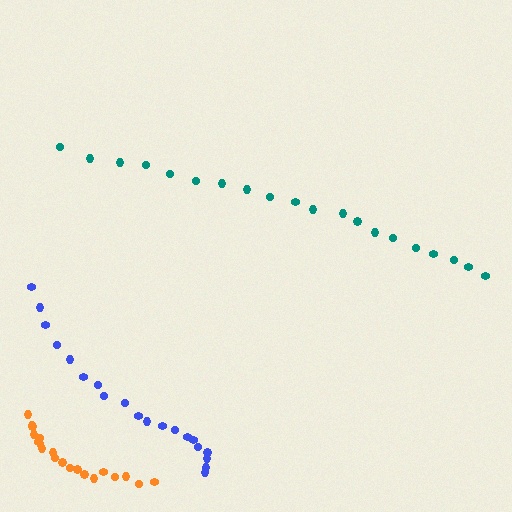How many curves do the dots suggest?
There are 3 distinct paths.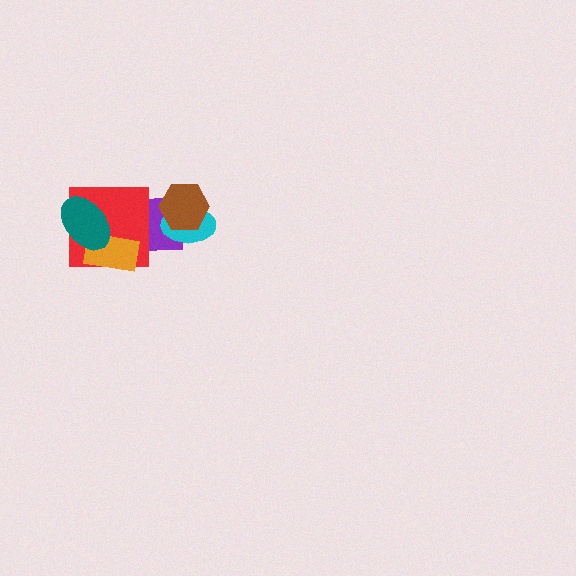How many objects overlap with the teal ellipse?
2 objects overlap with the teal ellipse.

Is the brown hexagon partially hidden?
No, no other shape covers it.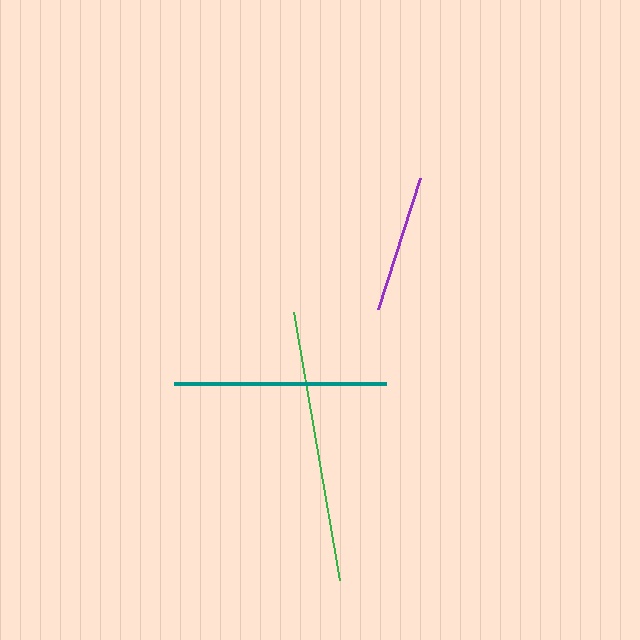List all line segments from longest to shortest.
From longest to shortest: green, teal, purple.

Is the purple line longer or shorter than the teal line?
The teal line is longer than the purple line.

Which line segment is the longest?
The green line is the longest at approximately 272 pixels.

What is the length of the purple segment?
The purple segment is approximately 137 pixels long.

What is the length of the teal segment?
The teal segment is approximately 212 pixels long.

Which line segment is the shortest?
The purple line is the shortest at approximately 137 pixels.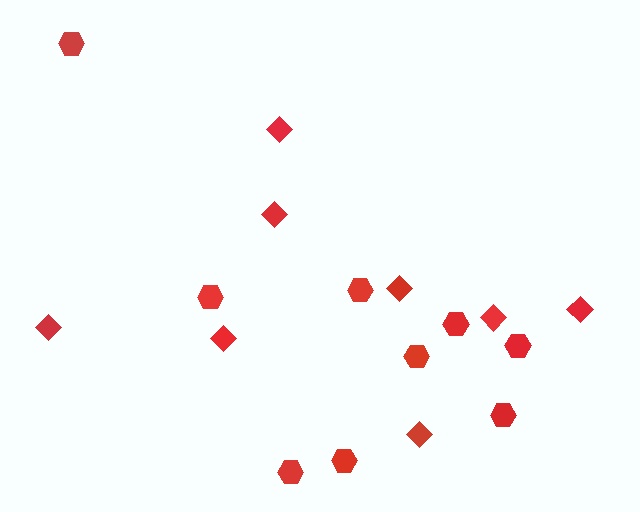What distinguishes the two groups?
There are 2 groups: one group of diamonds (8) and one group of hexagons (9).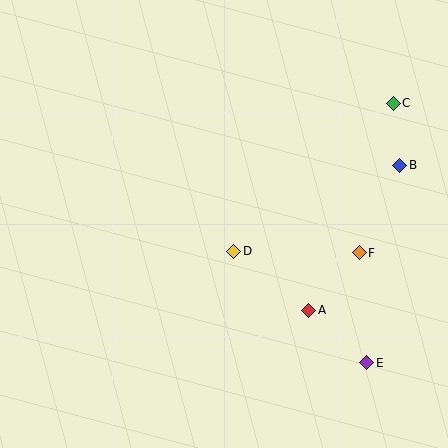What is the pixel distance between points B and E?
The distance between B and E is 200 pixels.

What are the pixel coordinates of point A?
Point A is at (309, 310).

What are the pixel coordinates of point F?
Point F is at (359, 253).